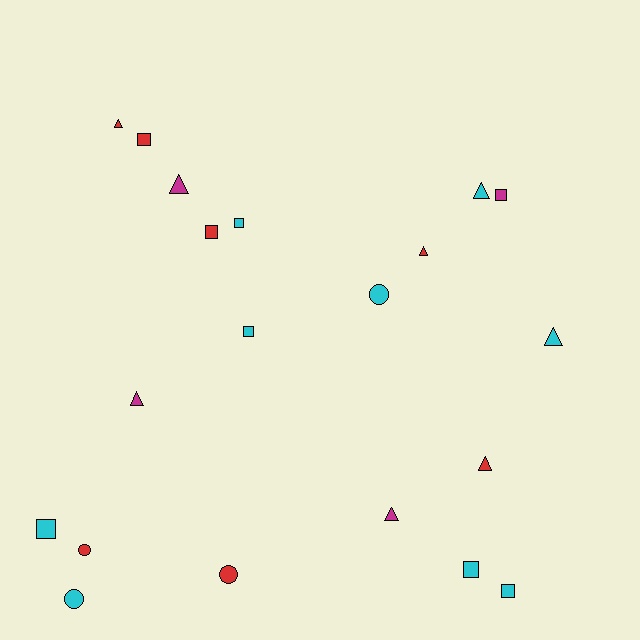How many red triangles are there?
There are 3 red triangles.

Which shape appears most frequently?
Triangle, with 8 objects.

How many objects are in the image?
There are 20 objects.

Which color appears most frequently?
Cyan, with 9 objects.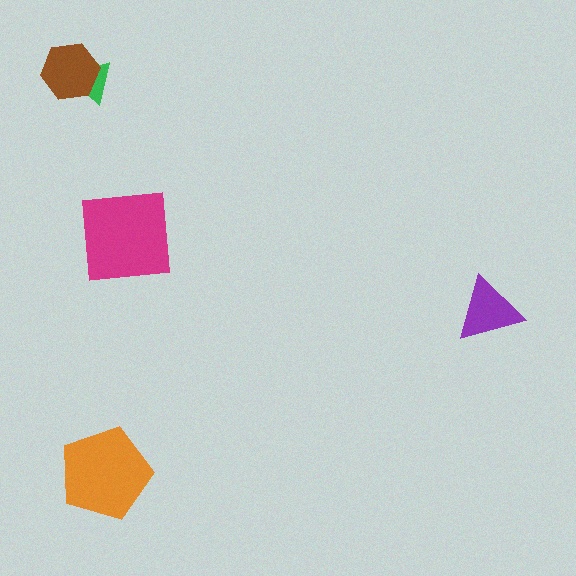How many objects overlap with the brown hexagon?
1 object overlaps with the brown hexagon.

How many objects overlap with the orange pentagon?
0 objects overlap with the orange pentagon.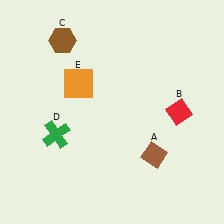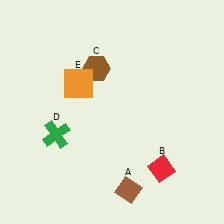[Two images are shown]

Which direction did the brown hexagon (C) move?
The brown hexagon (C) moved right.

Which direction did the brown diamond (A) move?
The brown diamond (A) moved down.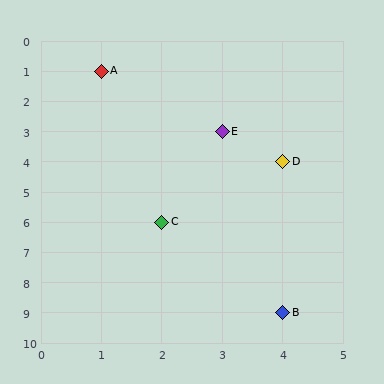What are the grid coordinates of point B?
Point B is at grid coordinates (4, 9).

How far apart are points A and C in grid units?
Points A and C are 1 column and 5 rows apart (about 5.1 grid units diagonally).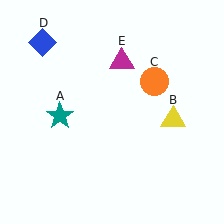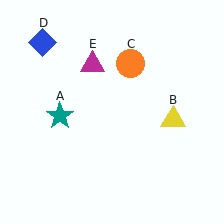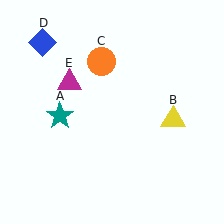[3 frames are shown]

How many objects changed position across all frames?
2 objects changed position: orange circle (object C), magenta triangle (object E).